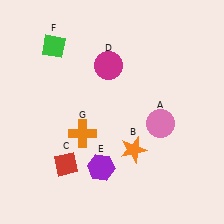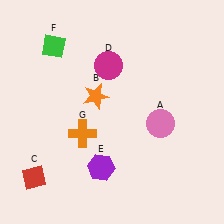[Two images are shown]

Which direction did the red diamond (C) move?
The red diamond (C) moved left.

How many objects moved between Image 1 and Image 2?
2 objects moved between the two images.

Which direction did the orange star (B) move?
The orange star (B) moved up.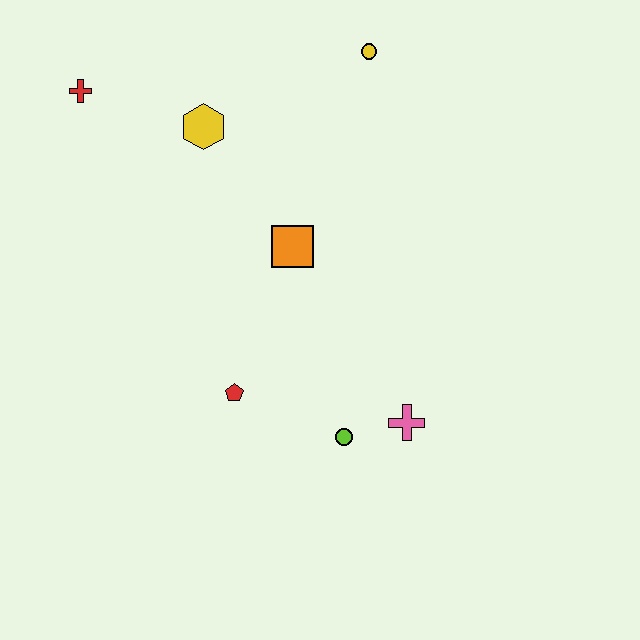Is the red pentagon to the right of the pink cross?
No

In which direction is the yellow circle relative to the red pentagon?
The yellow circle is above the red pentagon.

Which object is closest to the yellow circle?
The yellow hexagon is closest to the yellow circle.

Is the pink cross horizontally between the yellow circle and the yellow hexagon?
No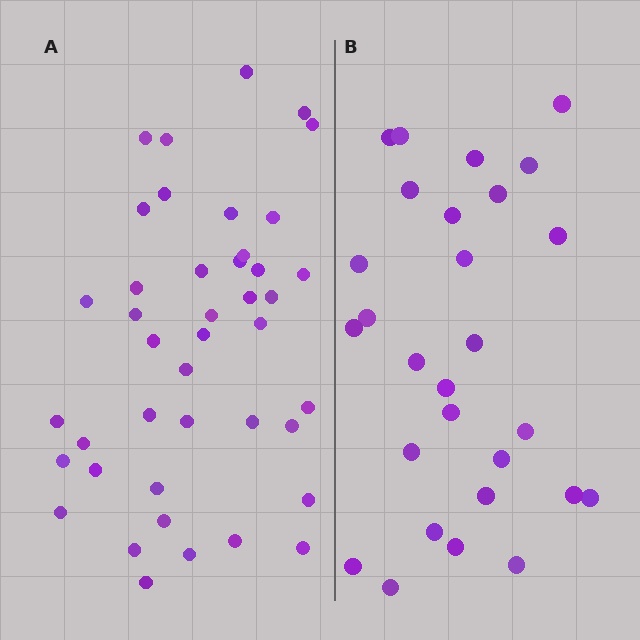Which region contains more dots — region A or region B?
Region A (the left region) has more dots.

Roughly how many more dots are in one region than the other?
Region A has approximately 15 more dots than region B.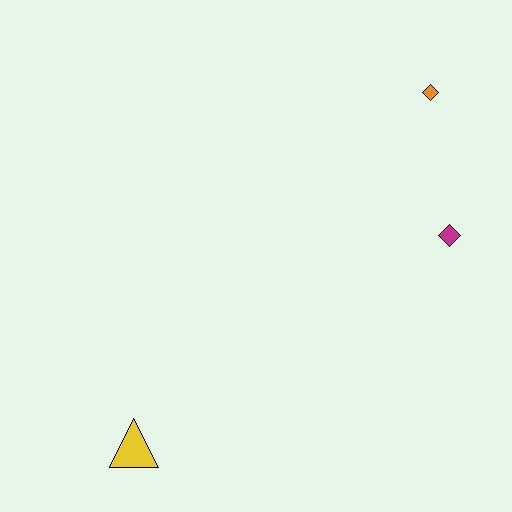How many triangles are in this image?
There is 1 triangle.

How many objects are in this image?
There are 3 objects.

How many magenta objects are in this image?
There is 1 magenta object.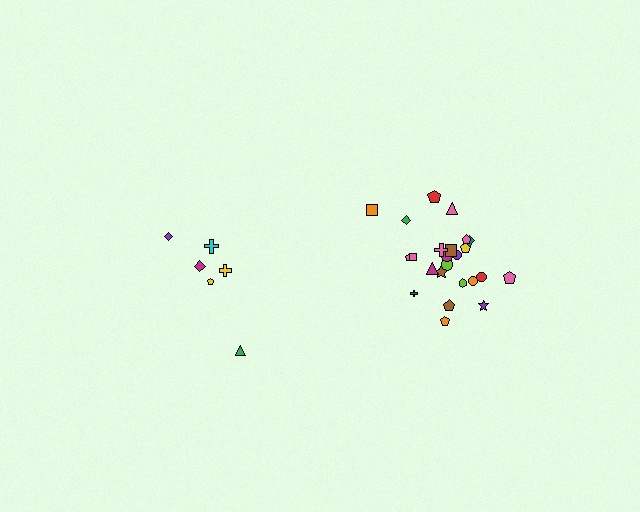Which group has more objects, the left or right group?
The right group.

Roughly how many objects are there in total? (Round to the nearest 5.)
Roughly 30 objects in total.